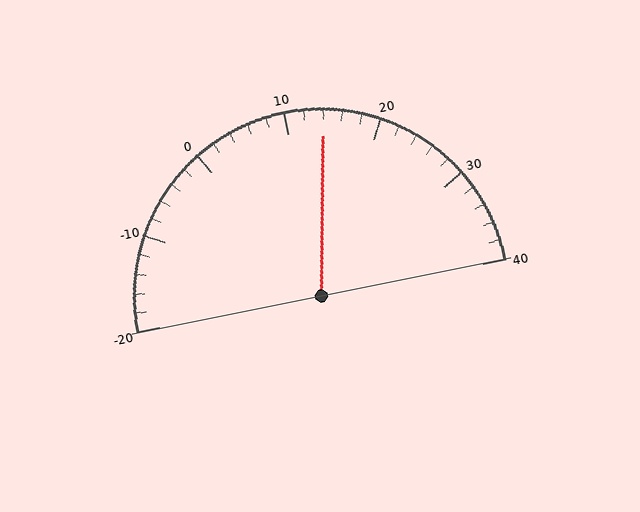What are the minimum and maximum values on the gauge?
The gauge ranges from -20 to 40.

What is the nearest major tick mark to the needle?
The nearest major tick mark is 10.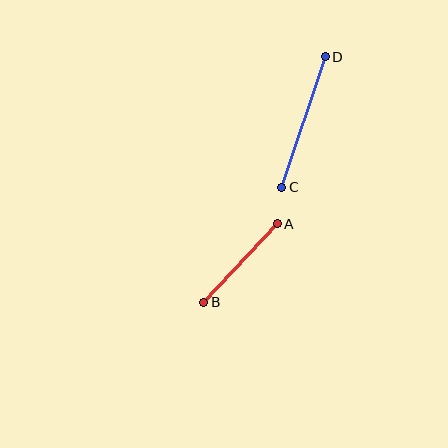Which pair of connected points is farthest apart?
Points C and D are farthest apart.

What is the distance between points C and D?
The distance is approximately 138 pixels.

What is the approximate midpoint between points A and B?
The midpoint is at approximately (241, 263) pixels.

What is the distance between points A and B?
The distance is approximately 108 pixels.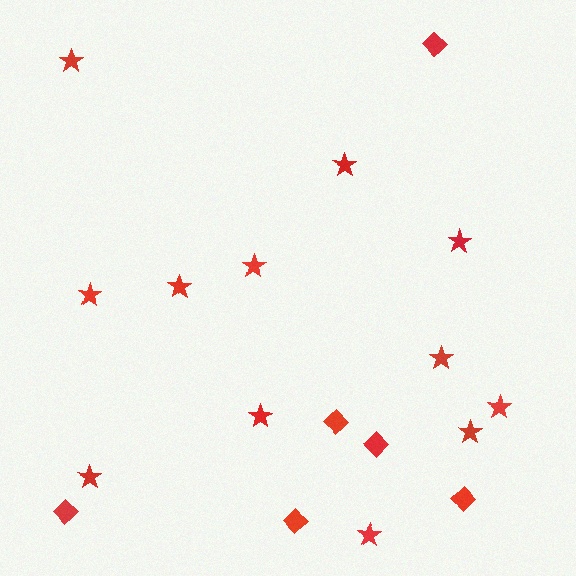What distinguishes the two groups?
There are 2 groups: one group of stars (12) and one group of diamonds (6).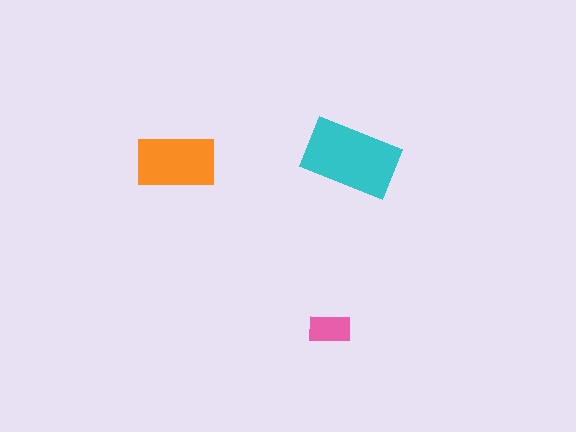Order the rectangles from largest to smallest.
the cyan one, the orange one, the pink one.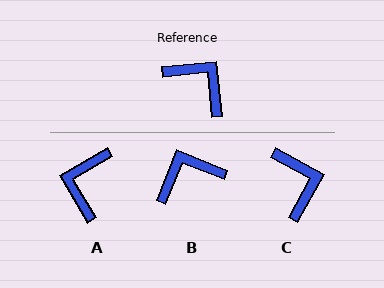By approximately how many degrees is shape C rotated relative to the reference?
Approximately 35 degrees clockwise.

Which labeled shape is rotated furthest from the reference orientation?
A, about 115 degrees away.